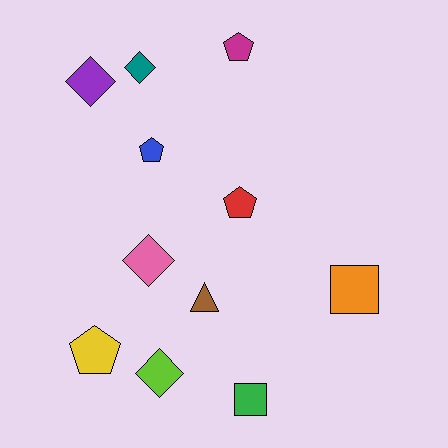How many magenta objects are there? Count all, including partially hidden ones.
There is 1 magenta object.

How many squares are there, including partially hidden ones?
There are 2 squares.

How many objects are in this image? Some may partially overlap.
There are 11 objects.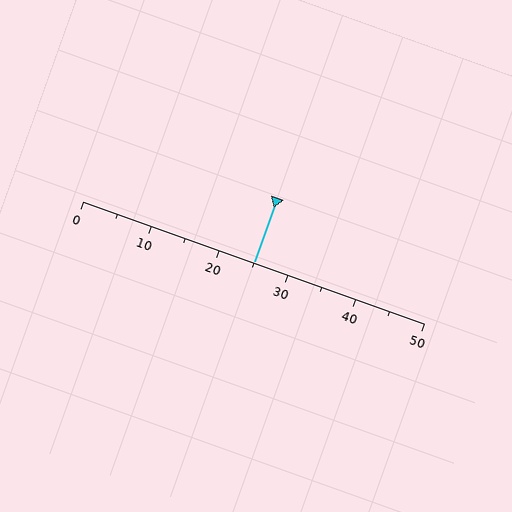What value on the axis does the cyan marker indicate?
The marker indicates approximately 25.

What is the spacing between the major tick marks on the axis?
The major ticks are spaced 10 apart.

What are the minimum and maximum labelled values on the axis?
The axis runs from 0 to 50.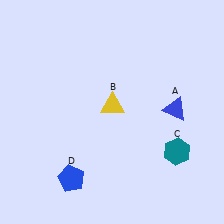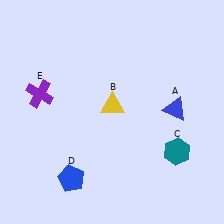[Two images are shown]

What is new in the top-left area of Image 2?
A purple cross (E) was added in the top-left area of Image 2.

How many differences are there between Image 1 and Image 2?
There is 1 difference between the two images.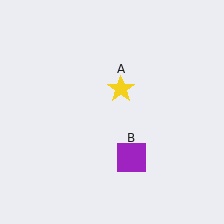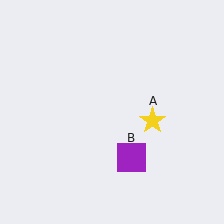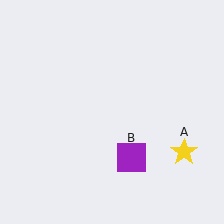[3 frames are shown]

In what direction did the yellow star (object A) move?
The yellow star (object A) moved down and to the right.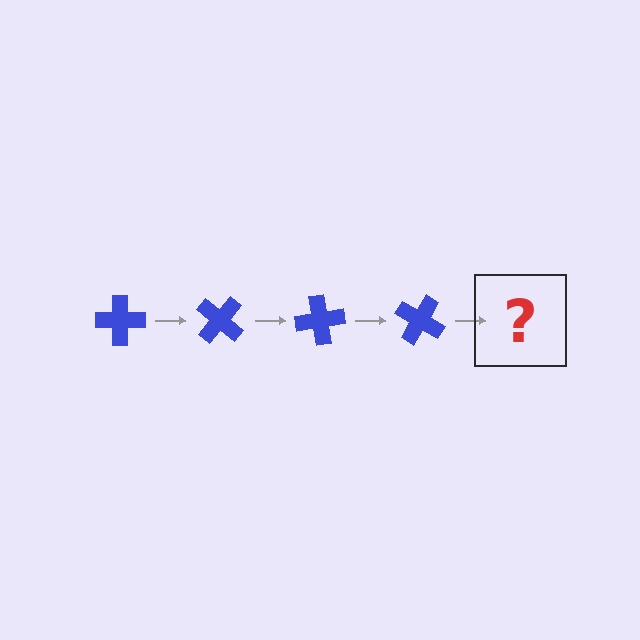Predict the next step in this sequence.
The next step is a blue cross rotated 160 degrees.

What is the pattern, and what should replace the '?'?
The pattern is that the cross rotates 40 degrees each step. The '?' should be a blue cross rotated 160 degrees.